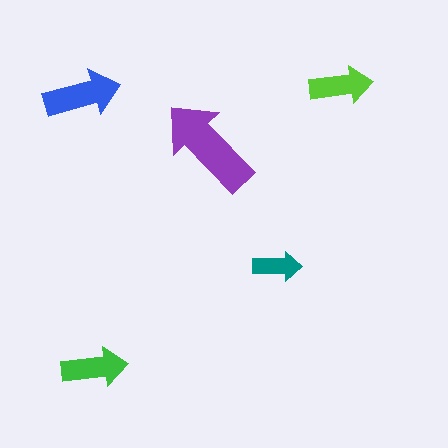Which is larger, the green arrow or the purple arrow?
The purple one.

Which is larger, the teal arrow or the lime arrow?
The lime one.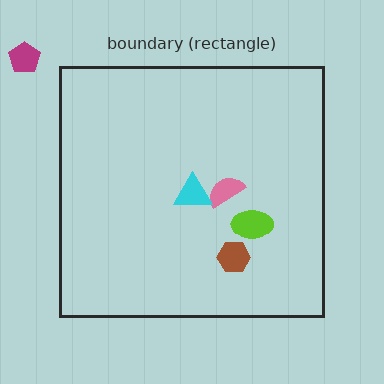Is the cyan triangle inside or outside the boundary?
Inside.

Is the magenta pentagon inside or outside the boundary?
Outside.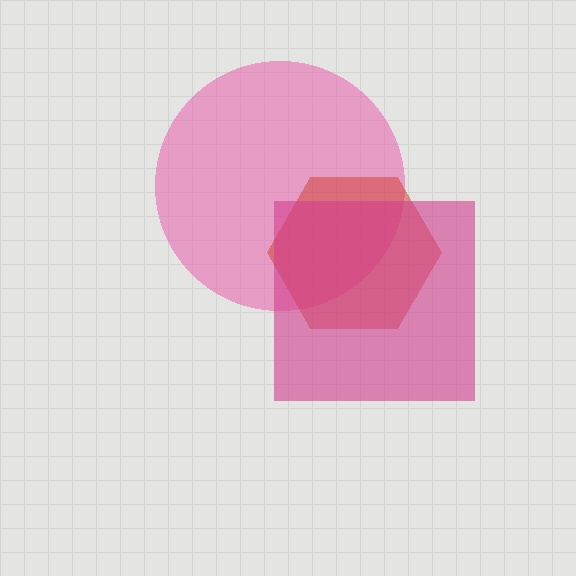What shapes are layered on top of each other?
The layered shapes are: a pink circle, a red hexagon, a magenta square.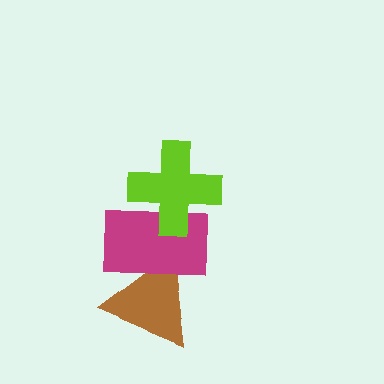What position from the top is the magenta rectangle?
The magenta rectangle is 2nd from the top.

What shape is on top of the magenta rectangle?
The lime cross is on top of the magenta rectangle.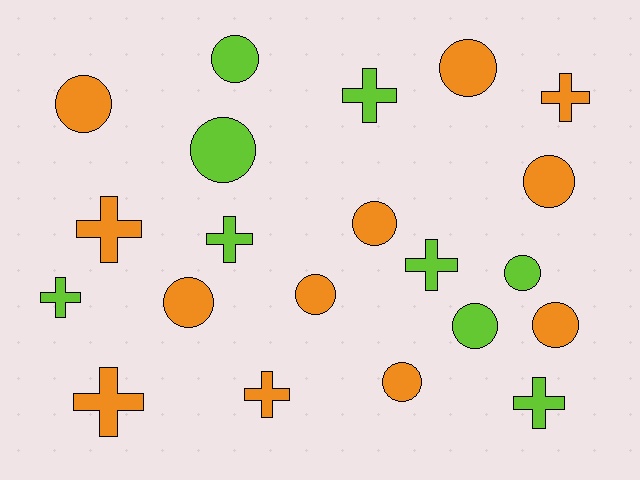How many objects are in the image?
There are 21 objects.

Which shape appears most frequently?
Circle, with 12 objects.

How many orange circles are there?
There are 8 orange circles.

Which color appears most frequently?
Orange, with 12 objects.